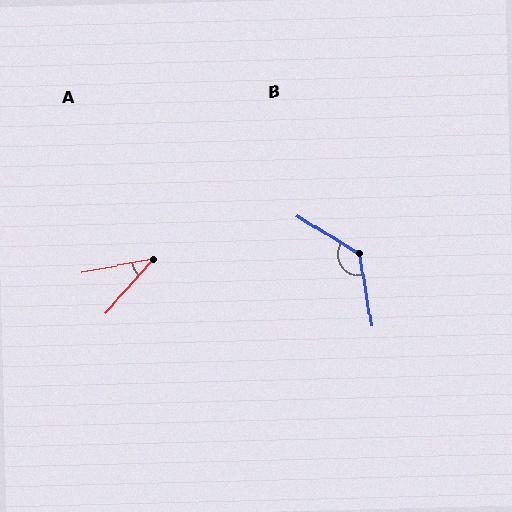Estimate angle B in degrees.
Approximately 130 degrees.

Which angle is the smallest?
A, at approximately 38 degrees.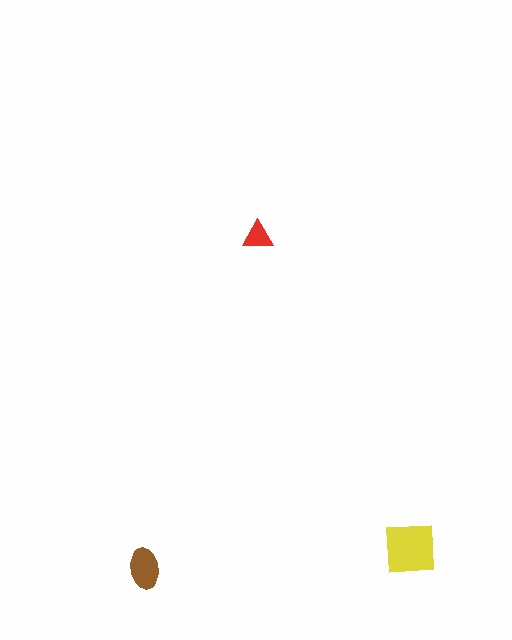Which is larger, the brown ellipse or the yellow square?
The yellow square.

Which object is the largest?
The yellow square.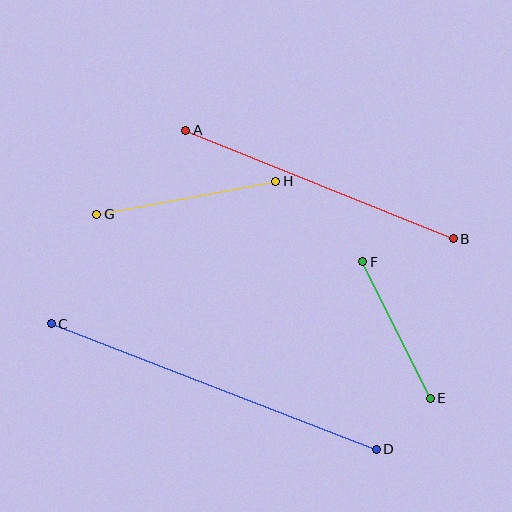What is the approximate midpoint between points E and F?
The midpoint is at approximately (397, 330) pixels.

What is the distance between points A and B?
The distance is approximately 289 pixels.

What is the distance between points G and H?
The distance is approximately 182 pixels.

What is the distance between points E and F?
The distance is approximately 152 pixels.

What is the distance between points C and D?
The distance is approximately 348 pixels.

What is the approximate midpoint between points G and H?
The midpoint is at approximately (186, 198) pixels.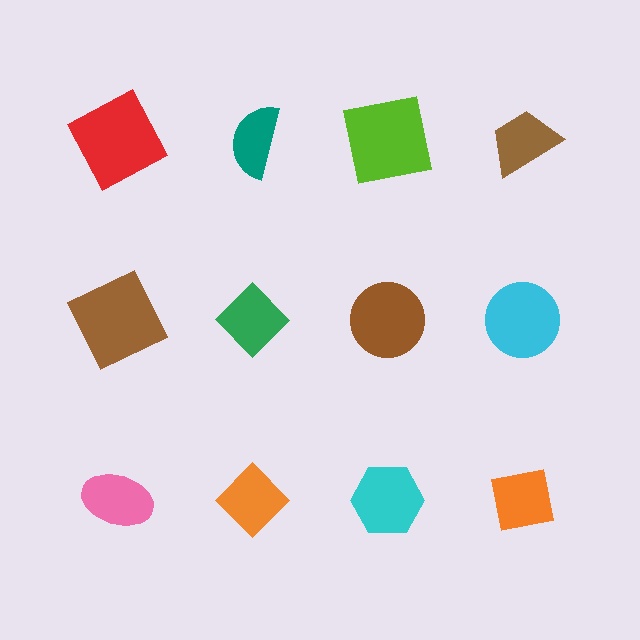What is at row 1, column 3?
A lime square.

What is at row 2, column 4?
A cyan circle.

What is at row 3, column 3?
A cyan hexagon.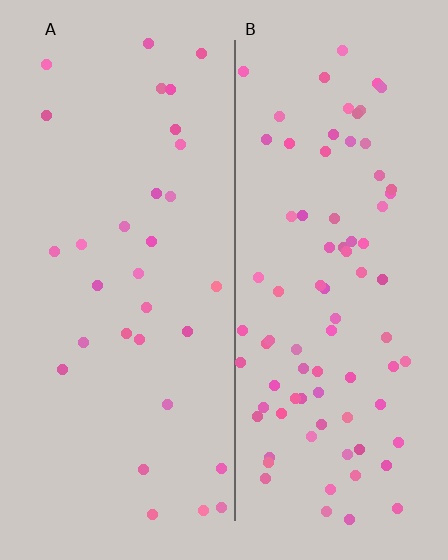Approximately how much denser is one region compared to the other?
Approximately 2.7× — region B over region A.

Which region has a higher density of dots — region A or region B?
B (the right).